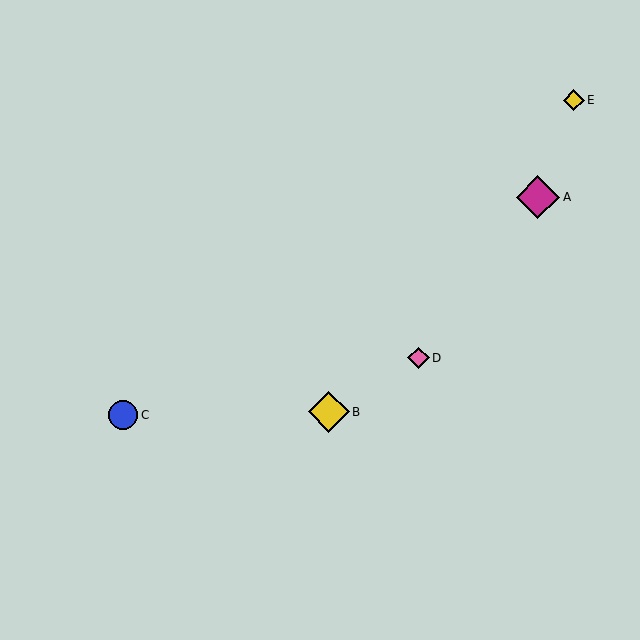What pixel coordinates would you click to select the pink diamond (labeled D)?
Click at (418, 358) to select the pink diamond D.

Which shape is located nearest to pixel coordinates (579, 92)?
The yellow diamond (labeled E) at (574, 100) is nearest to that location.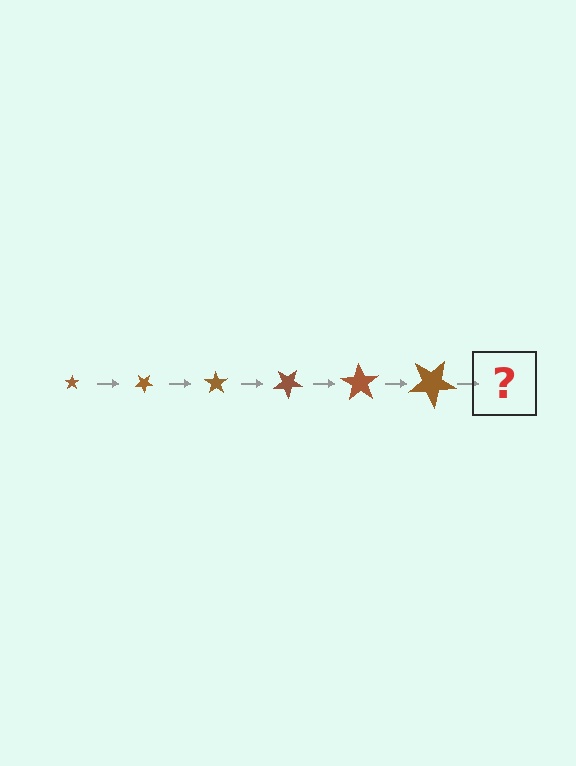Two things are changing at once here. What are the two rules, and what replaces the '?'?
The two rules are that the star grows larger each step and it rotates 35 degrees each step. The '?' should be a star, larger than the previous one and rotated 210 degrees from the start.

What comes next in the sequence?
The next element should be a star, larger than the previous one and rotated 210 degrees from the start.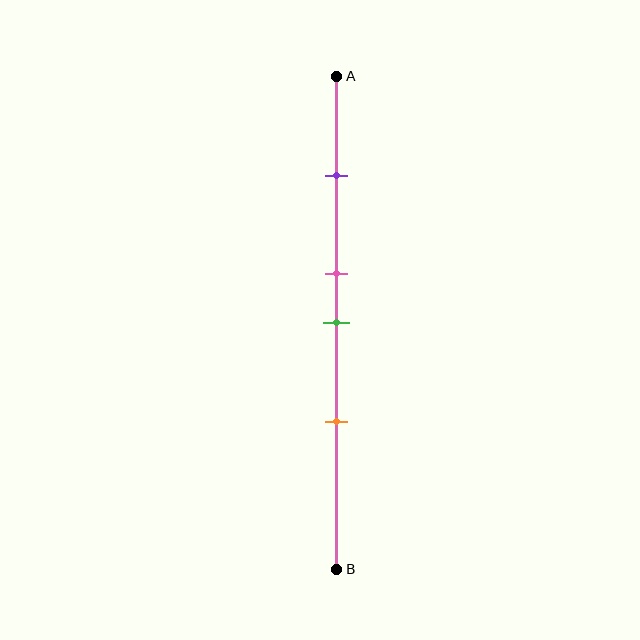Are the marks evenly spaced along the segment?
No, the marks are not evenly spaced.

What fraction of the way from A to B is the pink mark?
The pink mark is approximately 40% (0.4) of the way from A to B.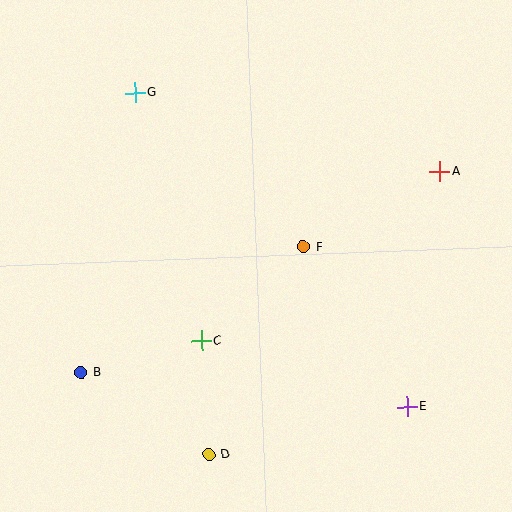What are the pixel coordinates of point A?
Point A is at (440, 172).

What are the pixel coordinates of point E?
Point E is at (407, 407).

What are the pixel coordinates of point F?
Point F is at (303, 247).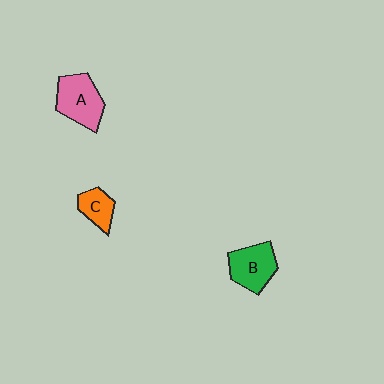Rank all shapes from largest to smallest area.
From largest to smallest: A (pink), B (green), C (orange).